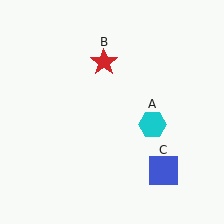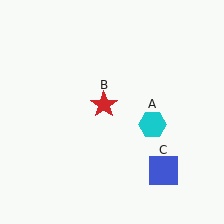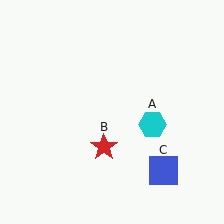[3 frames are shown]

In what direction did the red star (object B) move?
The red star (object B) moved down.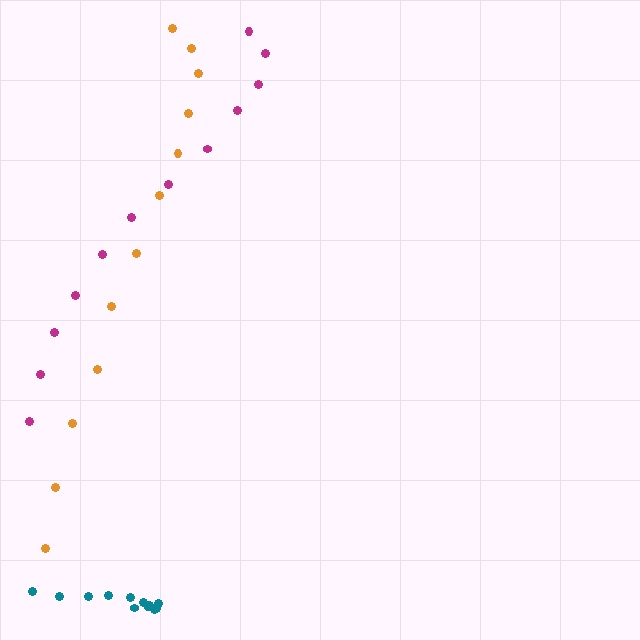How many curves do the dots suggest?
There are 3 distinct paths.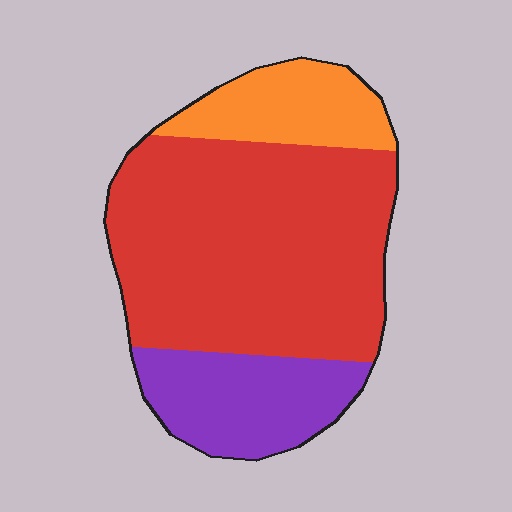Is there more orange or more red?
Red.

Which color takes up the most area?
Red, at roughly 65%.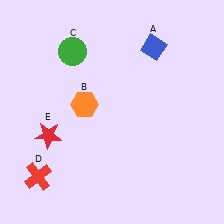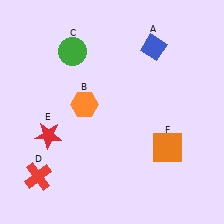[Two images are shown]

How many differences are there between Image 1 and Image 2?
There is 1 difference between the two images.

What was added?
An orange square (F) was added in Image 2.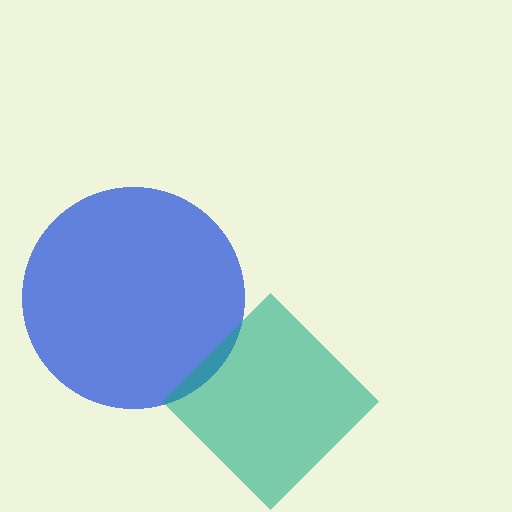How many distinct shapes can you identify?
There are 2 distinct shapes: a blue circle, a teal diamond.